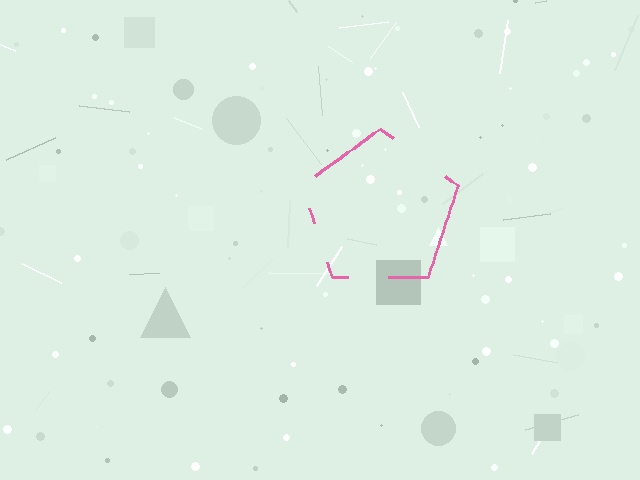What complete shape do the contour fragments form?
The contour fragments form a pentagon.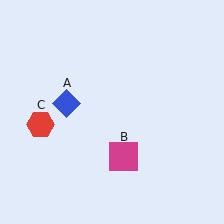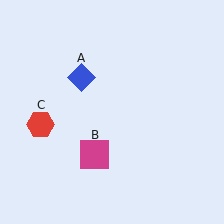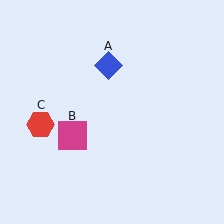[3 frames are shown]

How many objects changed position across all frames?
2 objects changed position: blue diamond (object A), magenta square (object B).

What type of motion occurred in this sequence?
The blue diamond (object A), magenta square (object B) rotated clockwise around the center of the scene.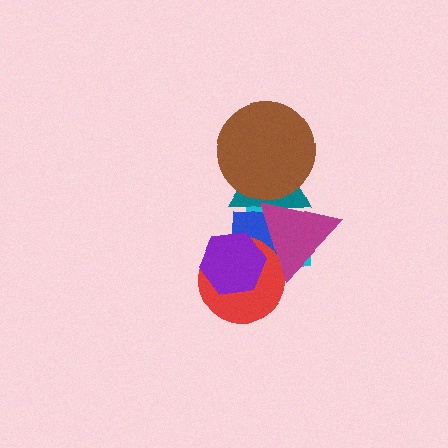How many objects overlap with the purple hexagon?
4 objects overlap with the purple hexagon.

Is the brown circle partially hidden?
No, no other shape covers it.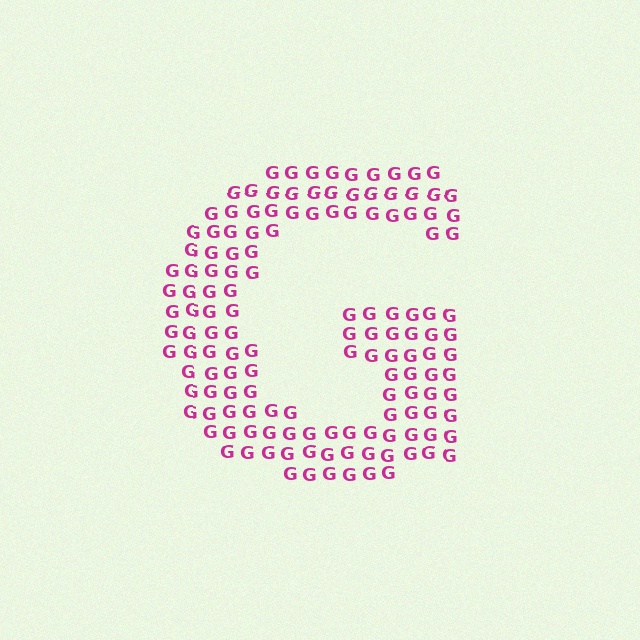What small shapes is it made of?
It is made of small letter G's.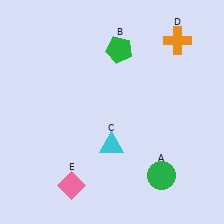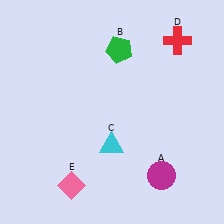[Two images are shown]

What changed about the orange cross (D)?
In Image 1, D is orange. In Image 2, it changed to red.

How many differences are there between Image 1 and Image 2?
There are 2 differences between the two images.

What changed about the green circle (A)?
In Image 1, A is green. In Image 2, it changed to magenta.